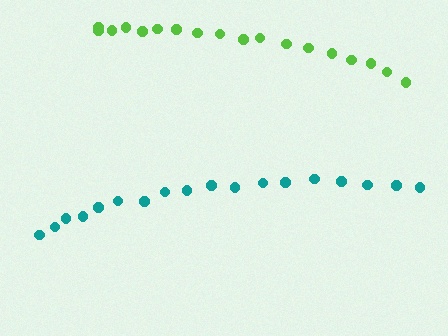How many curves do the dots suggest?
There are 2 distinct paths.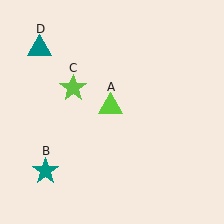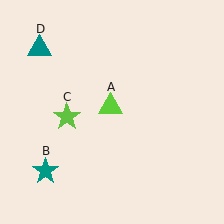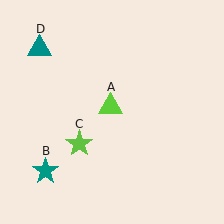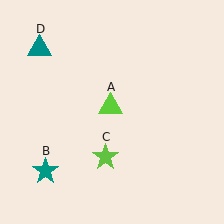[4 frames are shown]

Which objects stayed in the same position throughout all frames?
Lime triangle (object A) and teal star (object B) and teal triangle (object D) remained stationary.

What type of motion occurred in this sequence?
The lime star (object C) rotated counterclockwise around the center of the scene.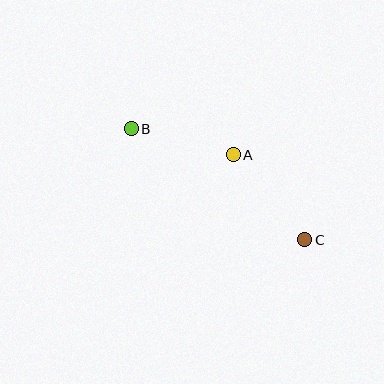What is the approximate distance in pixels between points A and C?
The distance between A and C is approximately 111 pixels.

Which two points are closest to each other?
Points A and B are closest to each other.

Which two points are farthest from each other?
Points B and C are farthest from each other.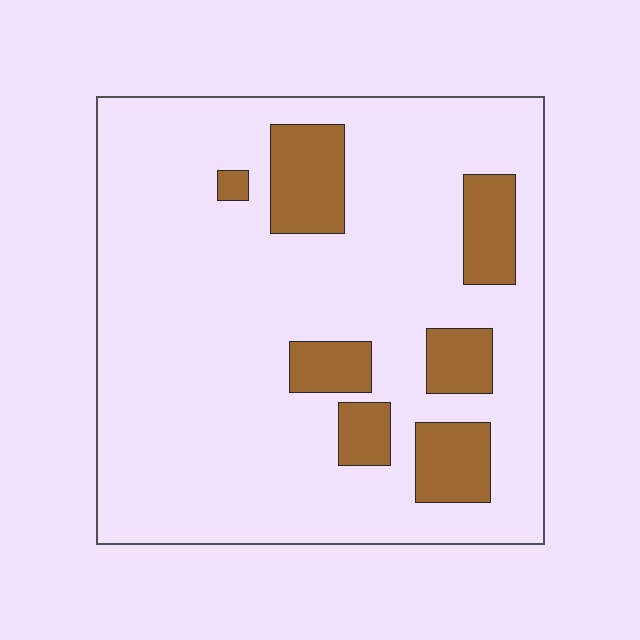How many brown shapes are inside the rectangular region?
7.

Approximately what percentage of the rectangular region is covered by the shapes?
Approximately 15%.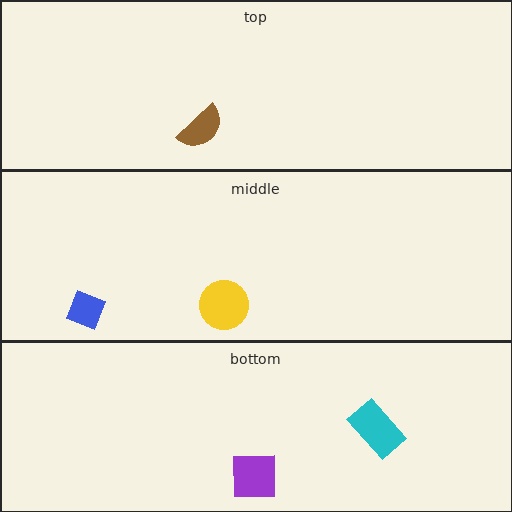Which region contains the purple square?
The bottom region.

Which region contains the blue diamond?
The middle region.